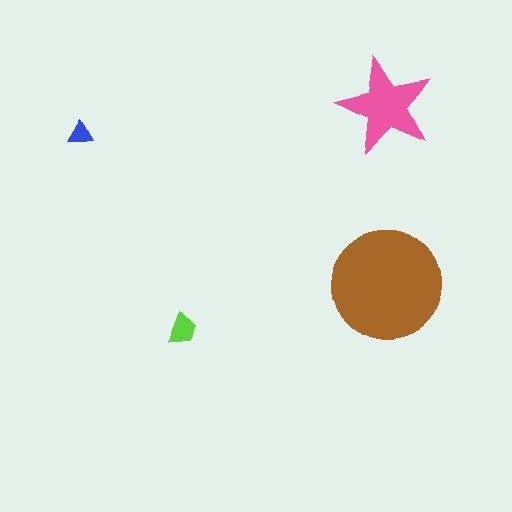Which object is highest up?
The pink star is topmost.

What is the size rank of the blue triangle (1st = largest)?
4th.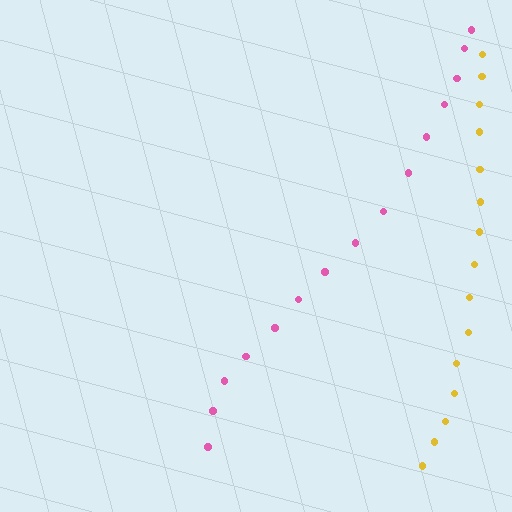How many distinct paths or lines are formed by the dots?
There are 2 distinct paths.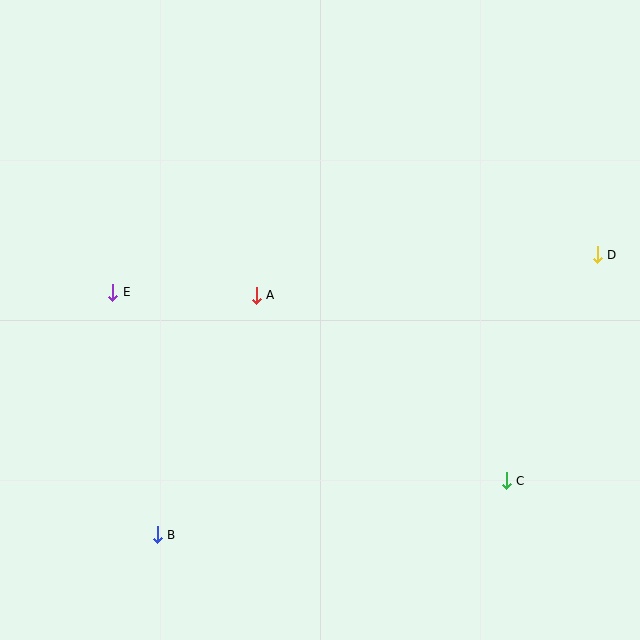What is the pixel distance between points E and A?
The distance between E and A is 144 pixels.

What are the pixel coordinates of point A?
Point A is at (256, 295).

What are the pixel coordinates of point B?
Point B is at (157, 535).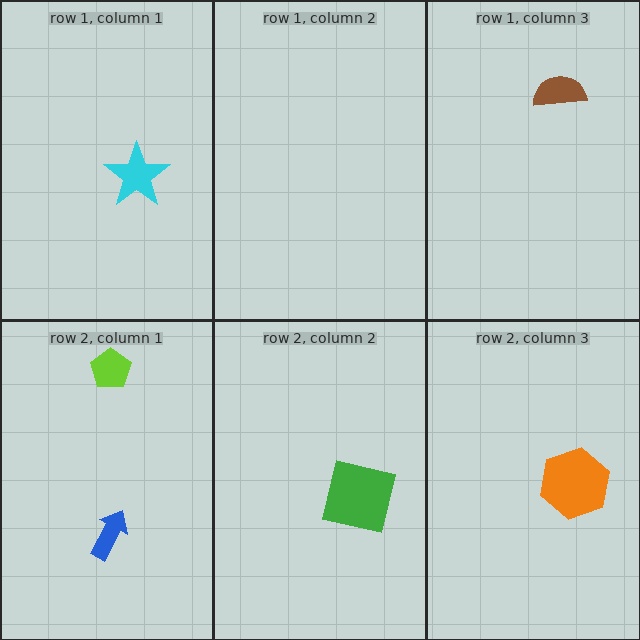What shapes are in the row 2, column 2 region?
The green square.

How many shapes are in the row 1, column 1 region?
1.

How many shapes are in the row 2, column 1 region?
2.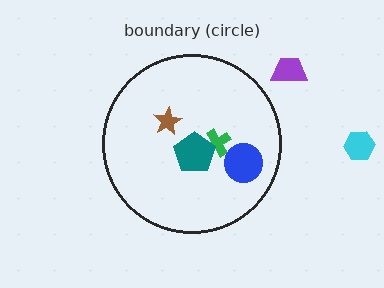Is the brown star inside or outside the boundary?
Inside.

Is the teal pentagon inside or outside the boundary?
Inside.